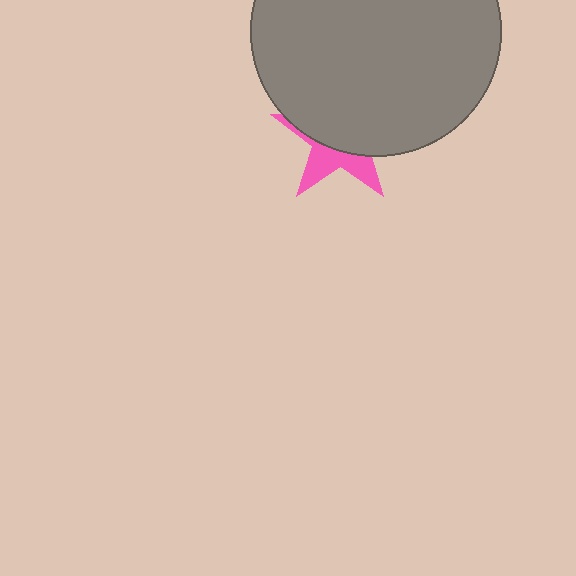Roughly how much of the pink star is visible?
A small part of it is visible (roughly 36%).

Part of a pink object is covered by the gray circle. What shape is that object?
It is a star.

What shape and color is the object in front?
The object in front is a gray circle.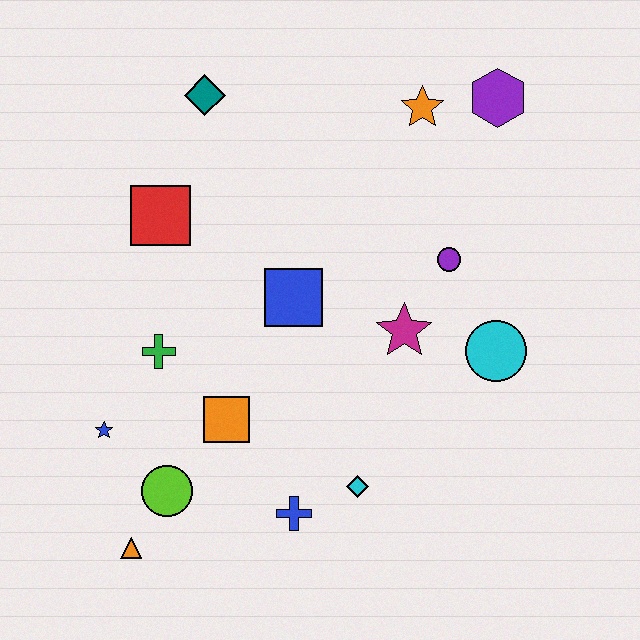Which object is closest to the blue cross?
The cyan diamond is closest to the blue cross.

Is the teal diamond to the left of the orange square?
Yes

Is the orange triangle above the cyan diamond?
No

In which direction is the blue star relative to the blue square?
The blue star is to the left of the blue square.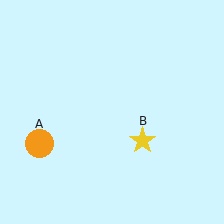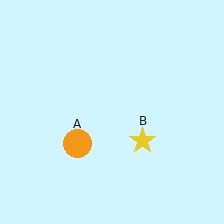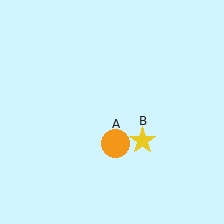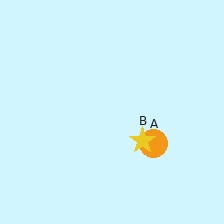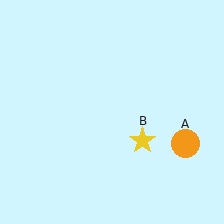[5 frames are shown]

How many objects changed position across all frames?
1 object changed position: orange circle (object A).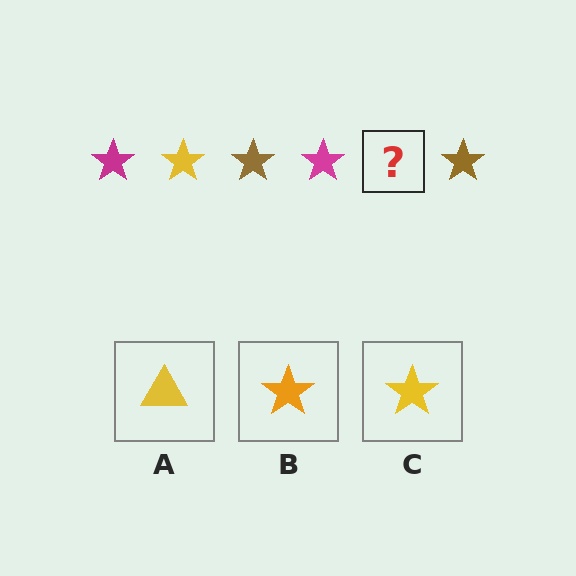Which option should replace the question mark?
Option C.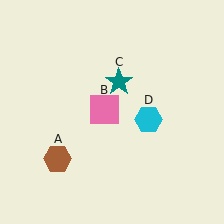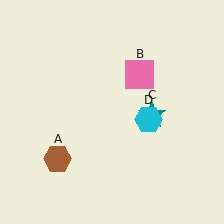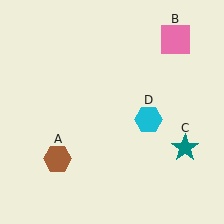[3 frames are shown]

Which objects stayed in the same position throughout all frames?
Brown hexagon (object A) and cyan hexagon (object D) remained stationary.